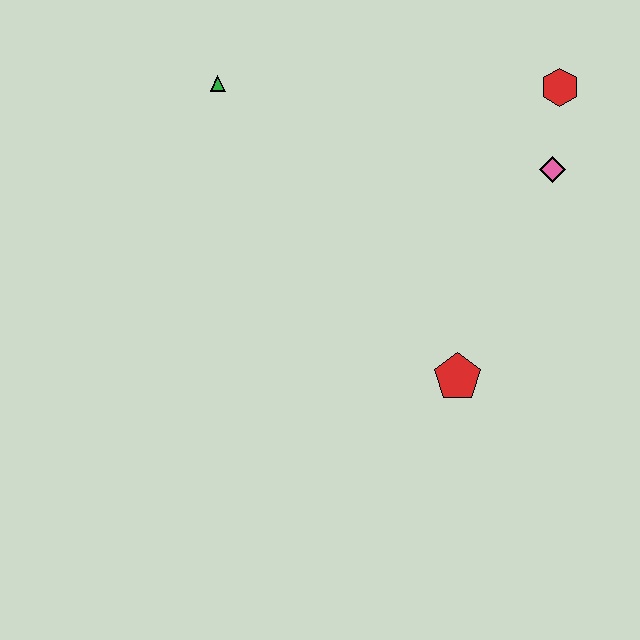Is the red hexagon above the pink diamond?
Yes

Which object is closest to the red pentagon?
The pink diamond is closest to the red pentagon.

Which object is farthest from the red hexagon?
The green triangle is farthest from the red hexagon.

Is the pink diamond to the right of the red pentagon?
Yes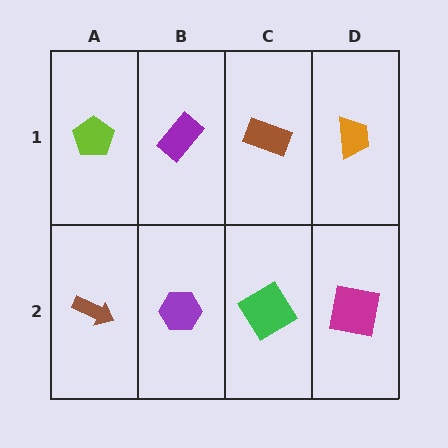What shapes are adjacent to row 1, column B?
A purple hexagon (row 2, column B), a lime pentagon (row 1, column A), a brown rectangle (row 1, column C).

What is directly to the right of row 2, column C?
A magenta square.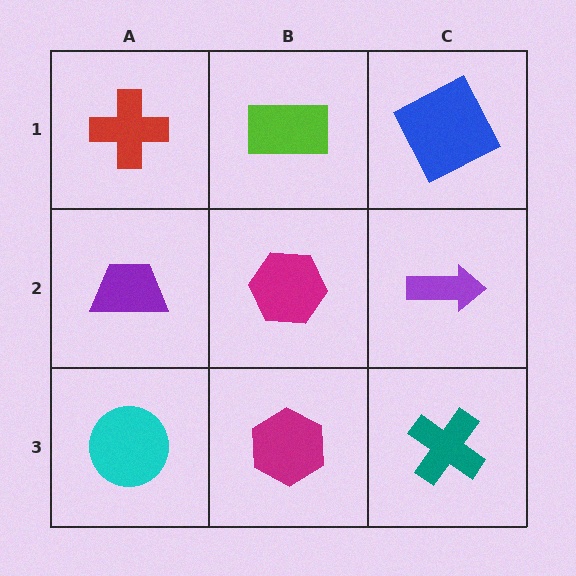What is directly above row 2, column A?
A red cross.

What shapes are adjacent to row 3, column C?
A purple arrow (row 2, column C), a magenta hexagon (row 3, column B).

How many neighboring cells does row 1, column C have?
2.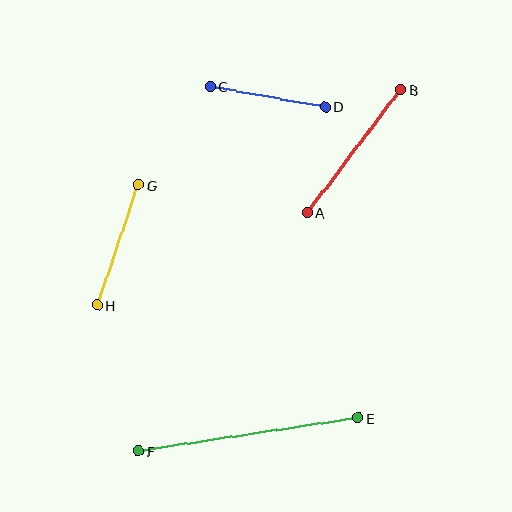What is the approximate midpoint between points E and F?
The midpoint is at approximately (248, 435) pixels.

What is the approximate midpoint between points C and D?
The midpoint is at approximately (268, 97) pixels.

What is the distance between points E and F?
The distance is approximately 222 pixels.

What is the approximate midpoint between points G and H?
The midpoint is at approximately (118, 245) pixels.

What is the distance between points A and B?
The distance is approximately 155 pixels.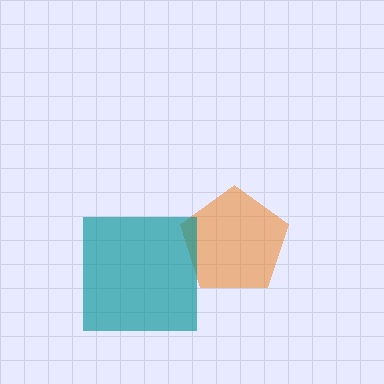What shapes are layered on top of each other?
The layered shapes are: an orange pentagon, a teal square.